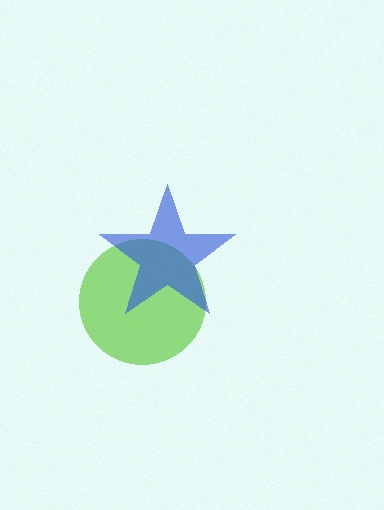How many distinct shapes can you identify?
There are 2 distinct shapes: a lime circle, a blue star.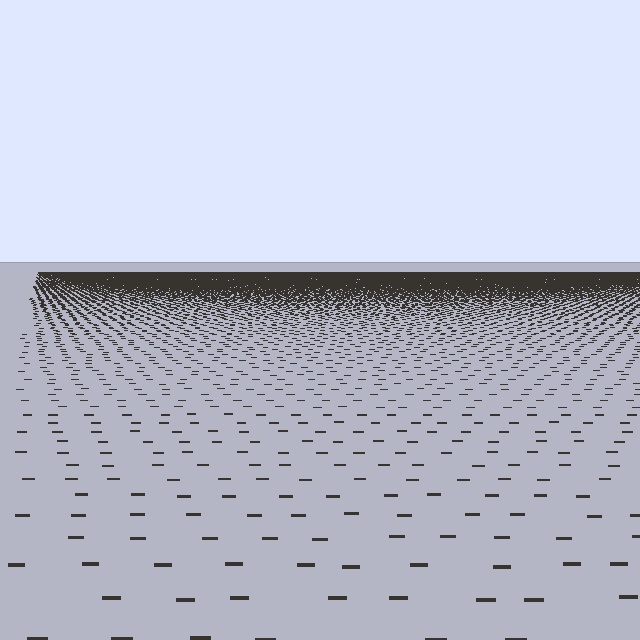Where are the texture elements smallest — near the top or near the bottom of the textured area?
Near the top.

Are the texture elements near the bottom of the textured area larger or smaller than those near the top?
Larger. Near the bottom, elements are closer to the viewer and appear at a bigger on-screen size.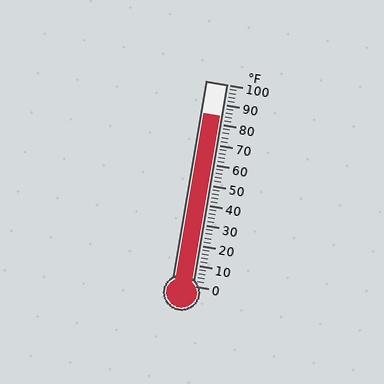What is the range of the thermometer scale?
The thermometer scale ranges from 0°F to 100°F.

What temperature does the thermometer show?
The thermometer shows approximately 84°F.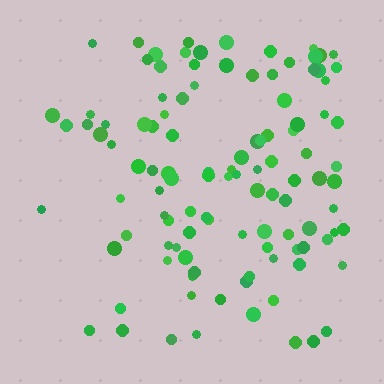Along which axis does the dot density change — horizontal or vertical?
Horizontal.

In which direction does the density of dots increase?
From left to right, with the right side densest.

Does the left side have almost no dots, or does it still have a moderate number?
Still a moderate number, just noticeably fewer than the right.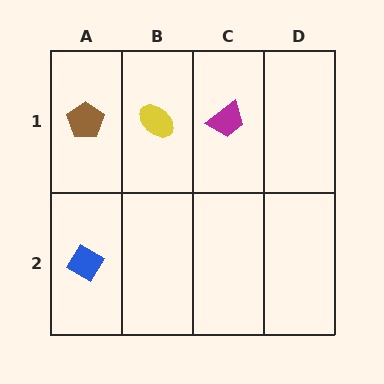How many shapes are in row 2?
1 shape.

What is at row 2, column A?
A blue diamond.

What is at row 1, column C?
A magenta trapezoid.